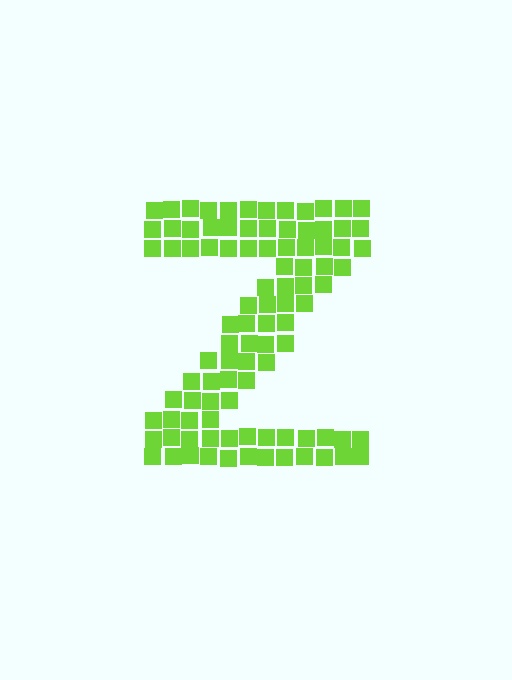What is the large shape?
The large shape is the letter Z.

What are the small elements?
The small elements are squares.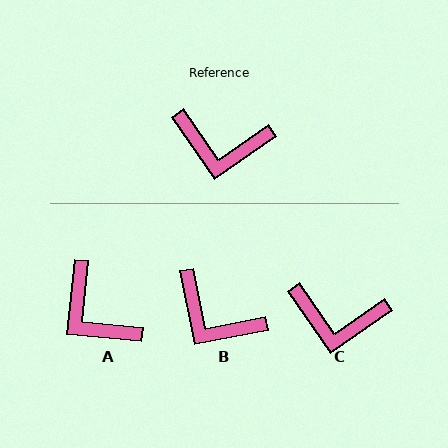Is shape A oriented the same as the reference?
No, it is off by about 40 degrees.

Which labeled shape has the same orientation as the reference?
C.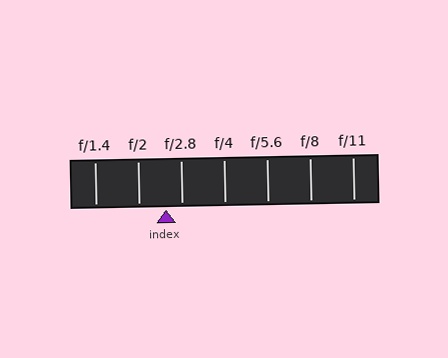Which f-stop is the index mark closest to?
The index mark is closest to f/2.8.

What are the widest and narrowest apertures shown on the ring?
The widest aperture shown is f/1.4 and the narrowest is f/11.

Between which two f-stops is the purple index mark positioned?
The index mark is between f/2 and f/2.8.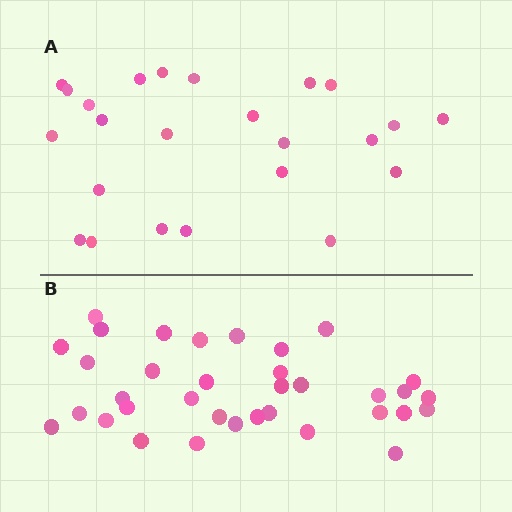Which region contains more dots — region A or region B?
Region B (the bottom region) has more dots.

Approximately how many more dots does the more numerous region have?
Region B has roughly 12 or so more dots than region A.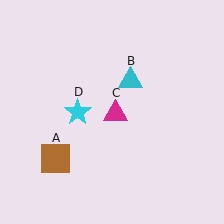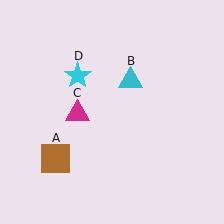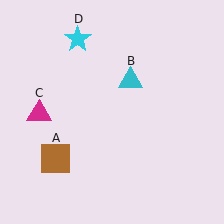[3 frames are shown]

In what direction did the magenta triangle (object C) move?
The magenta triangle (object C) moved left.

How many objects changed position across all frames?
2 objects changed position: magenta triangle (object C), cyan star (object D).